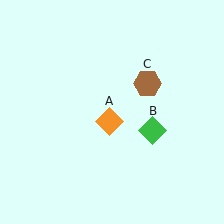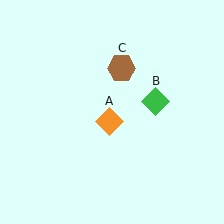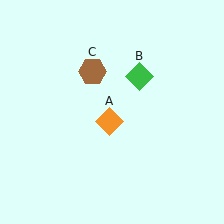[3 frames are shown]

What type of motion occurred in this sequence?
The green diamond (object B), brown hexagon (object C) rotated counterclockwise around the center of the scene.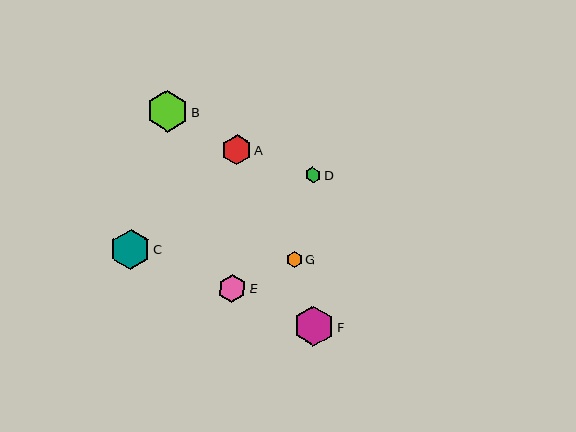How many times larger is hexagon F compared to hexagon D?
Hexagon F is approximately 2.5 times the size of hexagon D.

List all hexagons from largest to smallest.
From largest to smallest: B, C, F, A, E, G, D.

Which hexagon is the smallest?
Hexagon D is the smallest with a size of approximately 16 pixels.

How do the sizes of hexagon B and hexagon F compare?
Hexagon B and hexagon F are approximately the same size.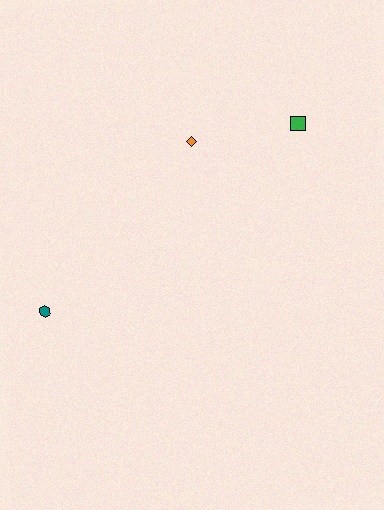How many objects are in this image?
There are 3 objects.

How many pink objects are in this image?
There are no pink objects.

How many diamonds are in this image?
There is 1 diamond.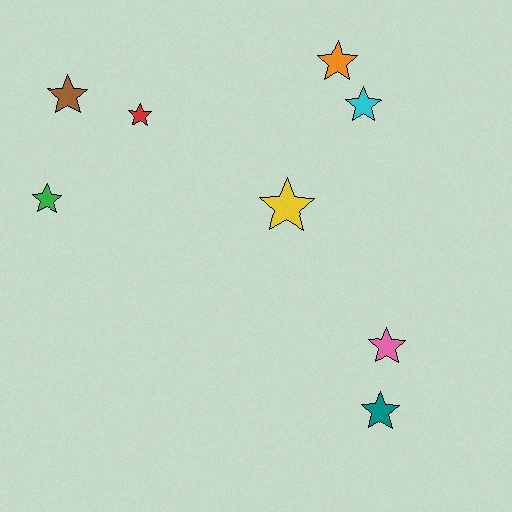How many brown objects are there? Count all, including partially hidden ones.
There is 1 brown object.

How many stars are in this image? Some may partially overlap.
There are 8 stars.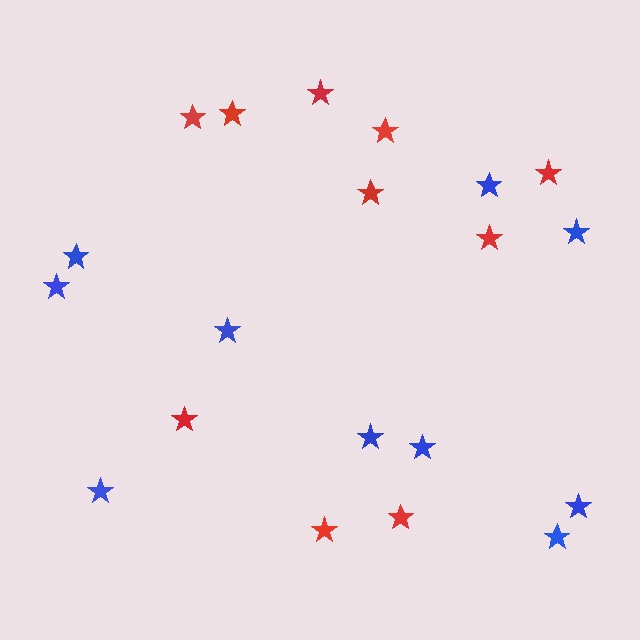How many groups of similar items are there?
There are 2 groups: one group of red stars (10) and one group of blue stars (10).